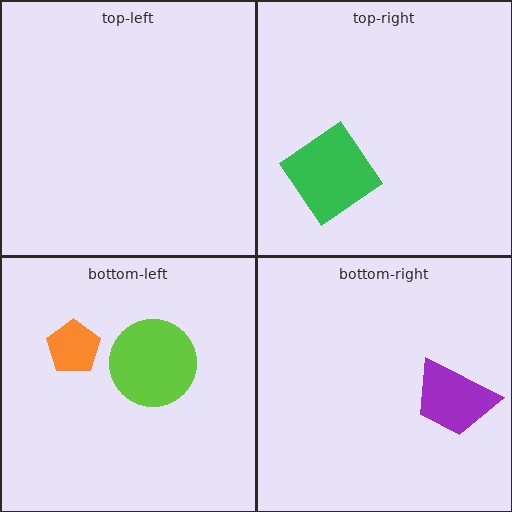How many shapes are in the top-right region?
1.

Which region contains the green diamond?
The top-right region.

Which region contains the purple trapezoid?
The bottom-right region.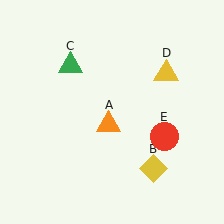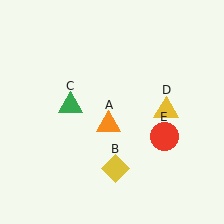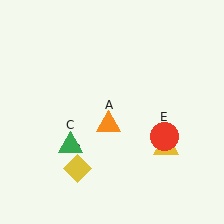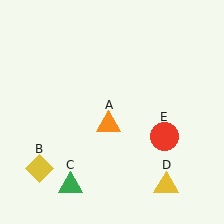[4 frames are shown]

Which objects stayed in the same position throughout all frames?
Orange triangle (object A) and red circle (object E) remained stationary.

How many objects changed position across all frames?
3 objects changed position: yellow diamond (object B), green triangle (object C), yellow triangle (object D).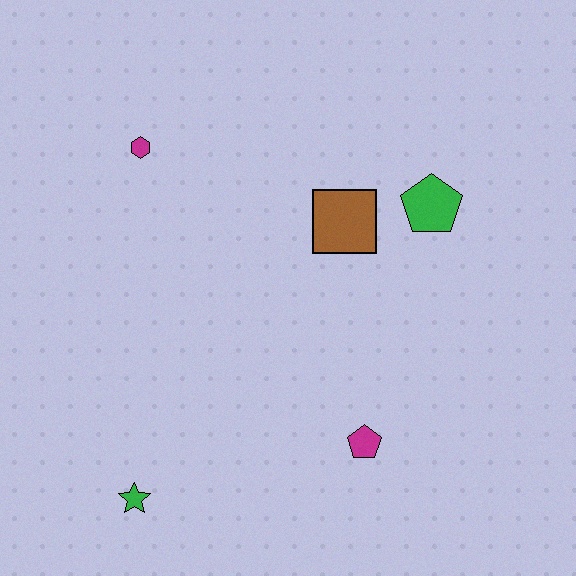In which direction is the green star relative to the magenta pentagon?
The green star is to the left of the magenta pentagon.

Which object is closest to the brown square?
The green pentagon is closest to the brown square.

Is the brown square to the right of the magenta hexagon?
Yes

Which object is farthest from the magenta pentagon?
The magenta hexagon is farthest from the magenta pentagon.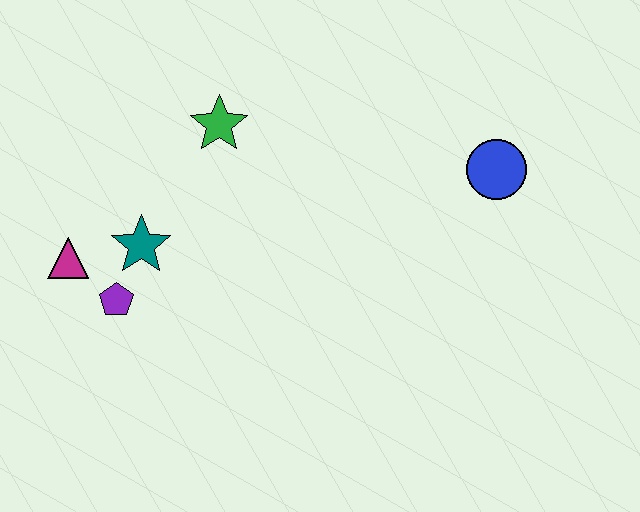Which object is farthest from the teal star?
The blue circle is farthest from the teal star.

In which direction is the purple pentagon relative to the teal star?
The purple pentagon is below the teal star.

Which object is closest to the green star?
The teal star is closest to the green star.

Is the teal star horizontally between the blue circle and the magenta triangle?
Yes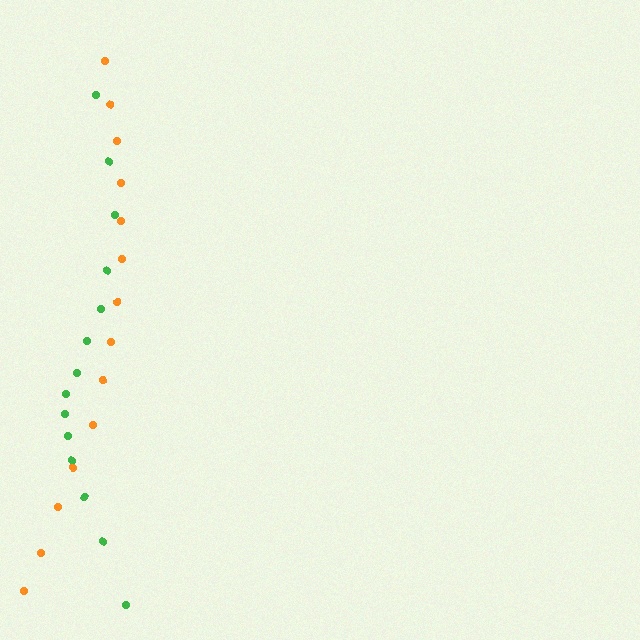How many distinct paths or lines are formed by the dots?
There are 2 distinct paths.